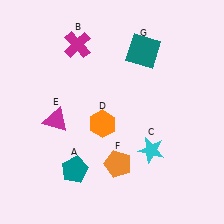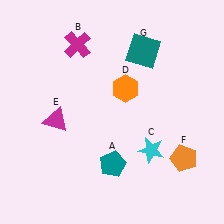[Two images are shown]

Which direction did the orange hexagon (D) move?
The orange hexagon (D) moved up.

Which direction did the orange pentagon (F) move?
The orange pentagon (F) moved right.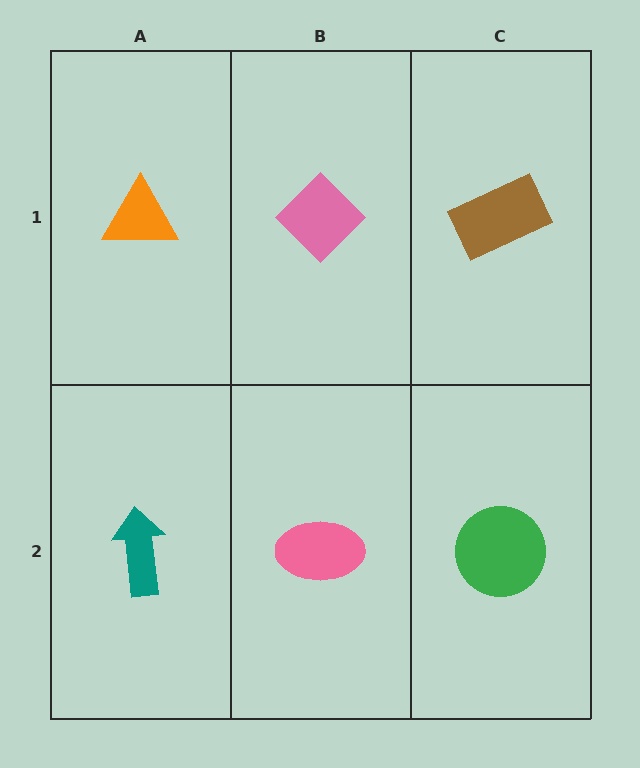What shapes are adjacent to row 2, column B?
A pink diamond (row 1, column B), a teal arrow (row 2, column A), a green circle (row 2, column C).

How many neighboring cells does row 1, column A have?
2.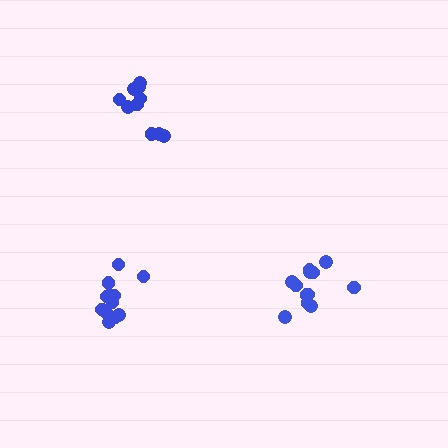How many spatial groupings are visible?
There are 3 spatial groupings.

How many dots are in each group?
Group 1: 12 dots, Group 2: 10 dots, Group 3: 12 dots (34 total).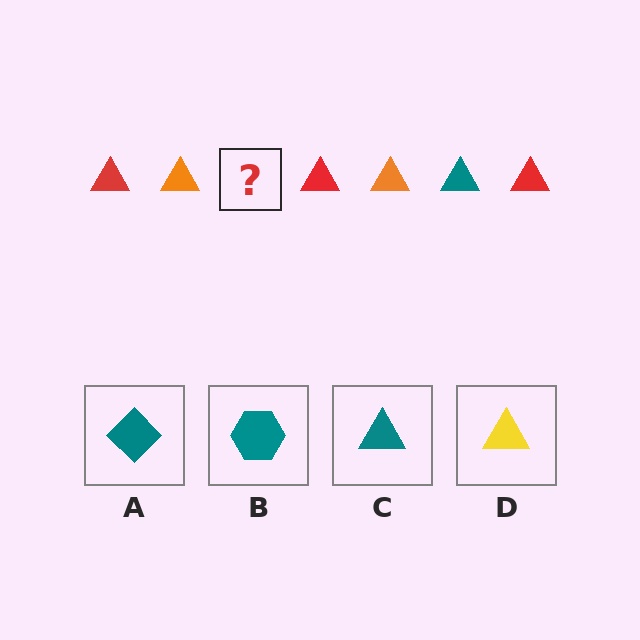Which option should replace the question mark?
Option C.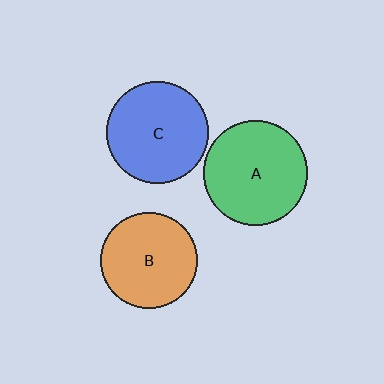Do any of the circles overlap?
No, none of the circles overlap.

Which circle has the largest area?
Circle A (green).